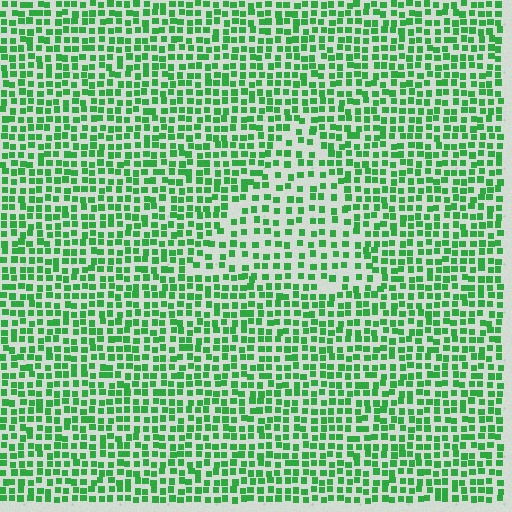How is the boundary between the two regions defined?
The boundary is defined by a change in element density (approximately 1.6x ratio). All elements are the same color, size, and shape.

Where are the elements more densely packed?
The elements are more densely packed outside the triangle boundary.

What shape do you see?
I see a triangle.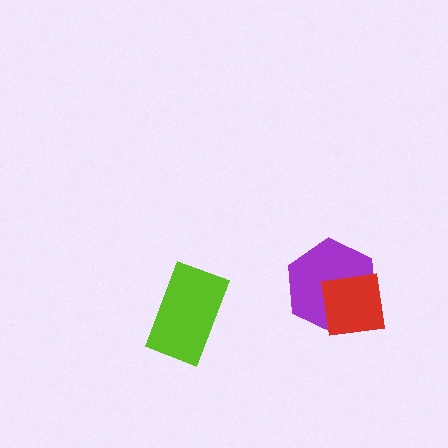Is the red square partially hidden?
No, no other shape covers it.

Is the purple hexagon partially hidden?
Yes, it is partially covered by another shape.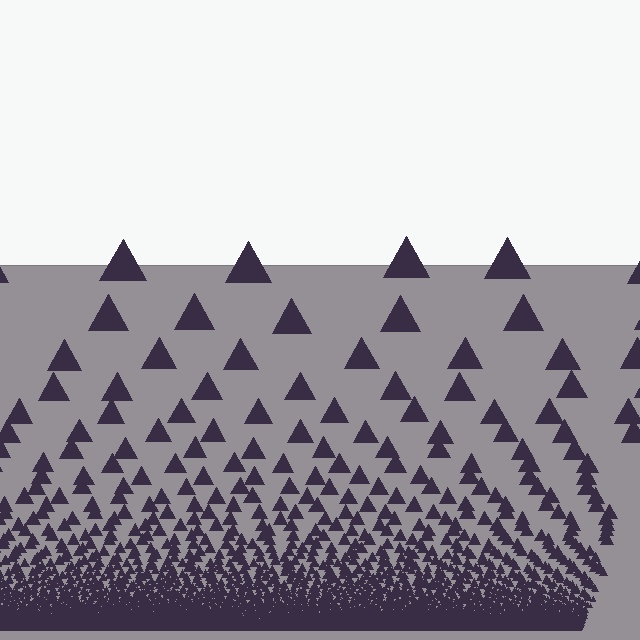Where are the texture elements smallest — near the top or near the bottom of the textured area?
Near the bottom.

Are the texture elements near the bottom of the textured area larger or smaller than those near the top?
Smaller. The gradient is inverted — elements near the bottom are smaller and denser.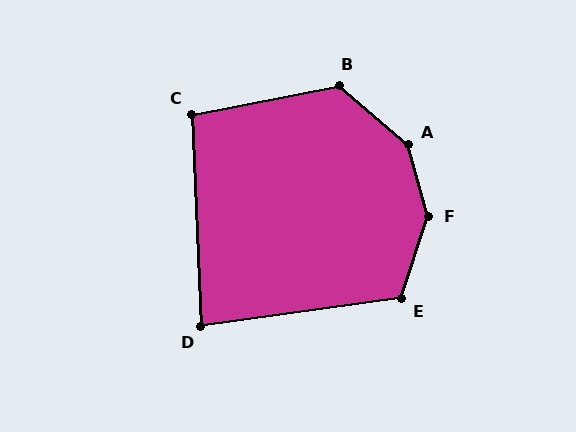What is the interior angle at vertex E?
Approximately 116 degrees (obtuse).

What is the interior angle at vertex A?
Approximately 146 degrees (obtuse).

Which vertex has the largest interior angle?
F, at approximately 146 degrees.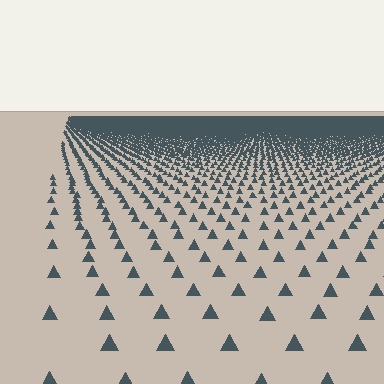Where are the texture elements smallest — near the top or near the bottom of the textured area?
Near the top.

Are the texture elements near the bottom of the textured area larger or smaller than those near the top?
Larger. Near the bottom, elements are closer to the viewer and appear at a bigger on-screen size.